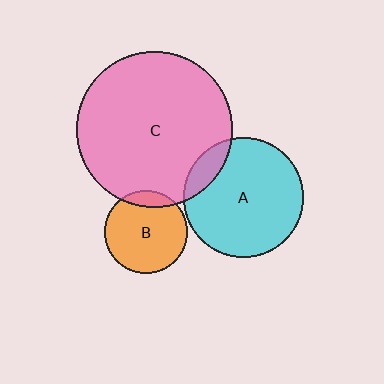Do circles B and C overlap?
Yes.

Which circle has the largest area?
Circle C (pink).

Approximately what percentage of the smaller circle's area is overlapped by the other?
Approximately 15%.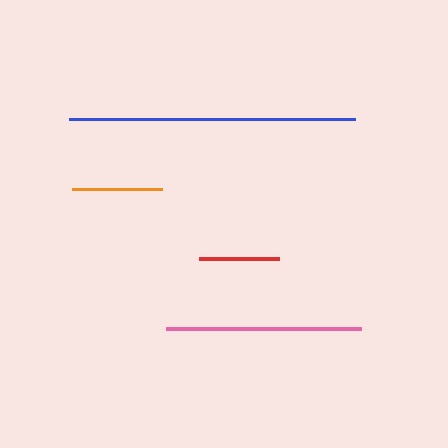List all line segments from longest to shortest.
From longest to shortest: blue, pink, orange, red.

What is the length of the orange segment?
The orange segment is approximately 90 pixels long.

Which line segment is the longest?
The blue line is the longest at approximately 286 pixels.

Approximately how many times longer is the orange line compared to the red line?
The orange line is approximately 1.1 times the length of the red line.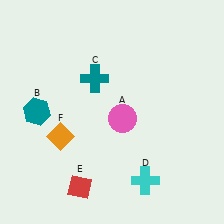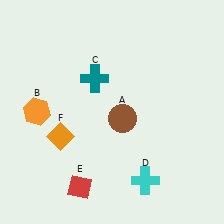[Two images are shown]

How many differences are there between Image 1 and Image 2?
There are 2 differences between the two images.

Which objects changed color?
A changed from pink to brown. B changed from teal to orange.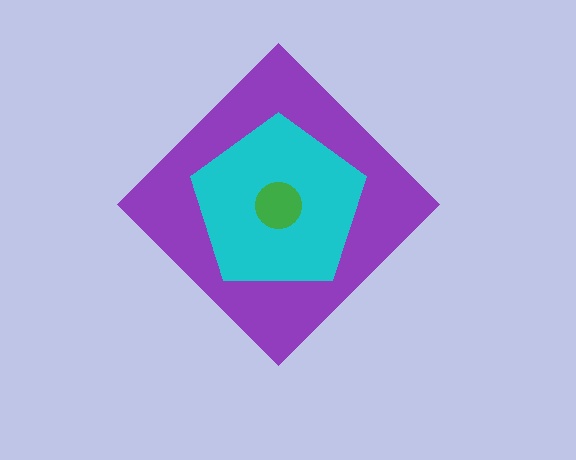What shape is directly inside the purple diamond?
The cyan pentagon.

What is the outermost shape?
The purple diamond.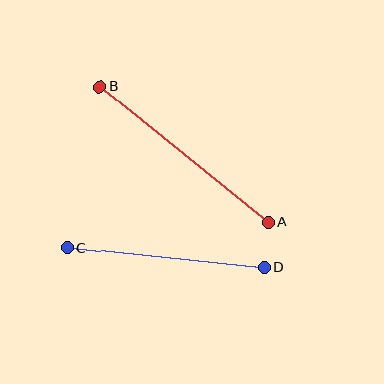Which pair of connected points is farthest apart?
Points A and B are farthest apart.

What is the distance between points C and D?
The distance is approximately 198 pixels.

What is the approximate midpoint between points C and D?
The midpoint is at approximately (166, 257) pixels.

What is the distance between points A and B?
The distance is approximately 216 pixels.